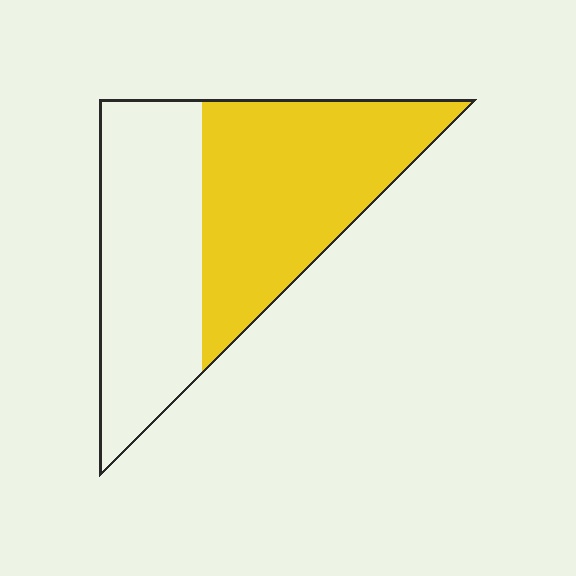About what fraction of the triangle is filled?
About one half (1/2).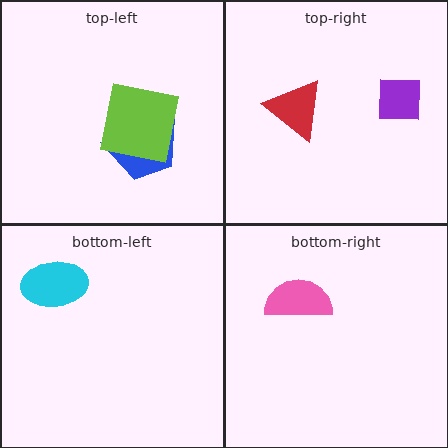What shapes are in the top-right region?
The purple square, the red triangle.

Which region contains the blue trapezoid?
The top-left region.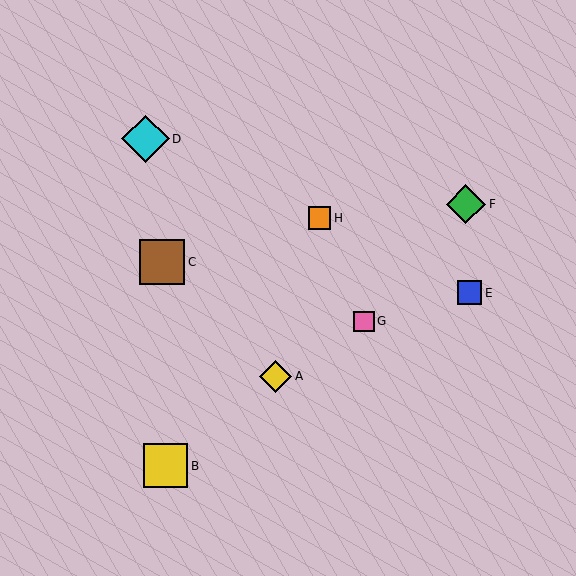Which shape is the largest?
The cyan diamond (labeled D) is the largest.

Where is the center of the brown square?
The center of the brown square is at (162, 262).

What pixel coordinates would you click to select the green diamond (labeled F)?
Click at (466, 204) to select the green diamond F.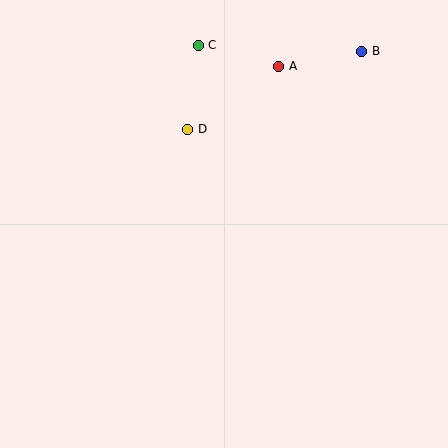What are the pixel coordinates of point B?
Point B is at (362, 51).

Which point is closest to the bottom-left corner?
Point D is closest to the bottom-left corner.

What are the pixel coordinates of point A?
Point A is at (279, 66).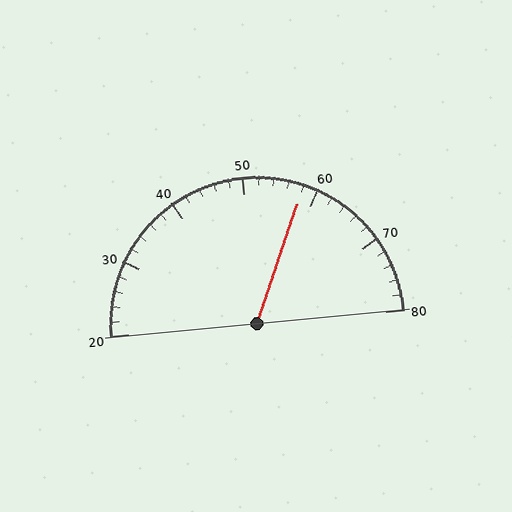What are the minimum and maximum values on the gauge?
The gauge ranges from 20 to 80.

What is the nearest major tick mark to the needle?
The nearest major tick mark is 60.